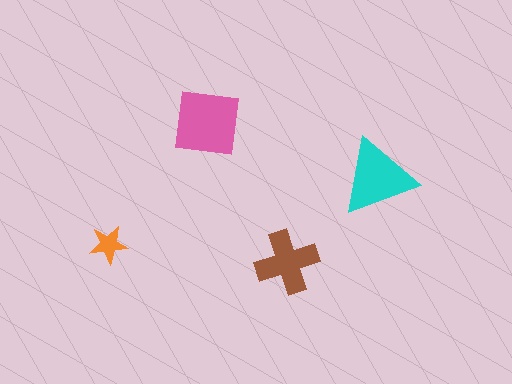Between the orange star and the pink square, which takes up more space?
The pink square.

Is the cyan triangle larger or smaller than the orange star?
Larger.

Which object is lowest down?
The brown cross is bottommost.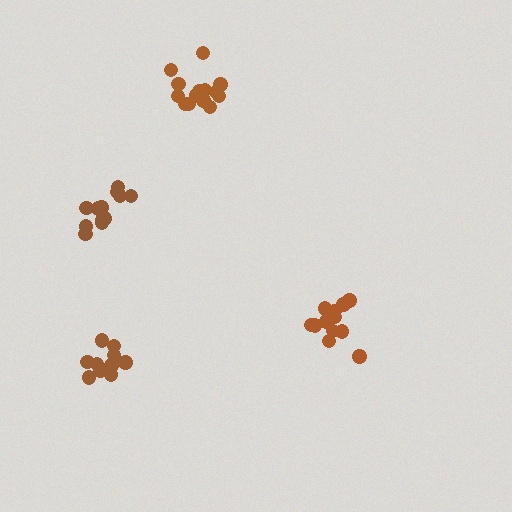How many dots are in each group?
Group 1: 12 dots, Group 2: 12 dots, Group 3: 10 dots, Group 4: 14 dots (48 total).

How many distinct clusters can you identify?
There are 4 distinct clusters.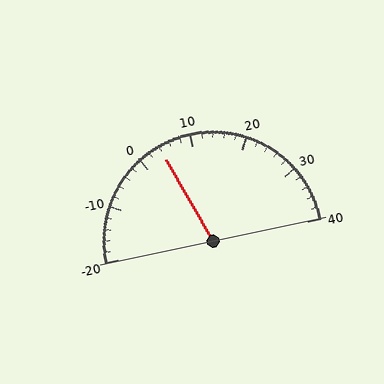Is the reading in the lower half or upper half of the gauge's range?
The reading is in the lower half of the range (-20 to 40).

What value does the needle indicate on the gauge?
The needle indicates approximately 4.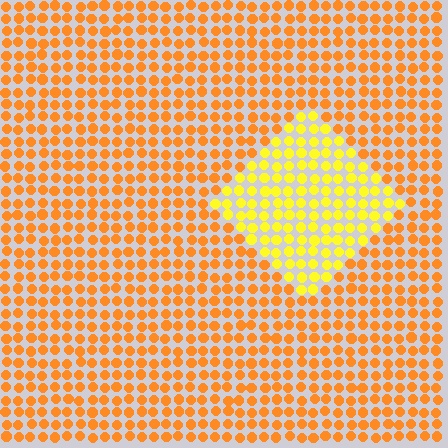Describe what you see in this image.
The image is filled with small orange elements in a uniform arrangement. A diamond-shaped region is visible where the elements are tinted to a slightly different hue, forming a subtle color boundary.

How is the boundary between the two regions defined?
The boundary is defined purely by a slight shift in hue (about 31 degrees). Spacing, size, and orientation are identical on both sides.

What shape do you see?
I see a diamond.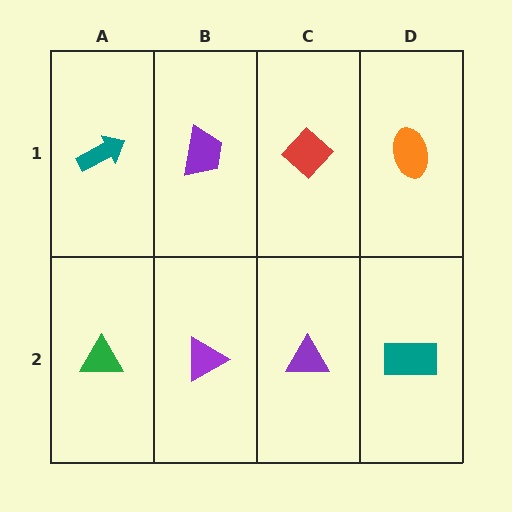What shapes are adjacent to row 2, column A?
A teal arrow (row 1, column A), a purple triangle (row 2, column B).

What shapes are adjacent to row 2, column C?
A red diamond (row 1, column C), a purple triangle (row 2, column B), a teal rectangle (row 2, column D).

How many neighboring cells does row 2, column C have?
3.